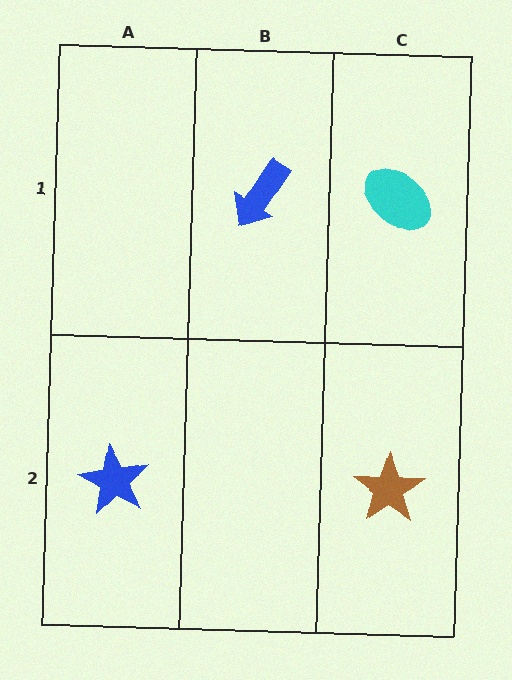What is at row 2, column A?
A blue star.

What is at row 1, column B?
A blue arrow.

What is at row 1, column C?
A cyan ellipse.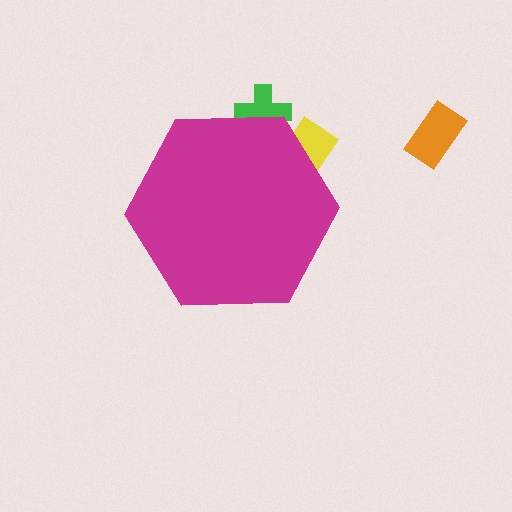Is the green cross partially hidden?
Yes, the green cross is partially hidden behind the magenta hexagon.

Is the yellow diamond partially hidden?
Yes, the yellow diamond is partially hidden behind the magenta hexagon.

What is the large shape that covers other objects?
A magenta hexagon.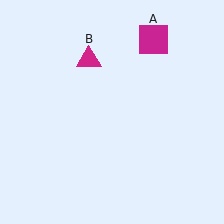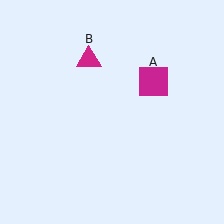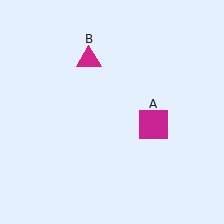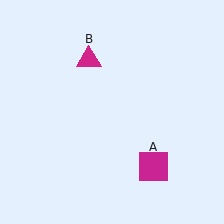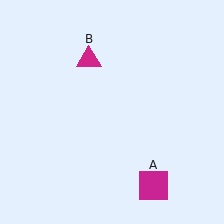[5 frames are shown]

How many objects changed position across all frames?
1 object changed position: magenta square (object A).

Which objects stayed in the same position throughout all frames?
Magenta triangle (object B) remained stationary.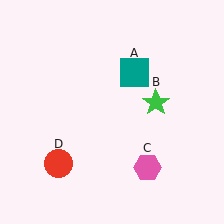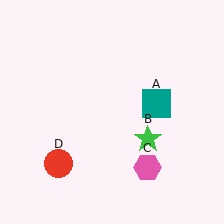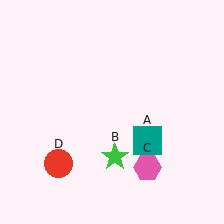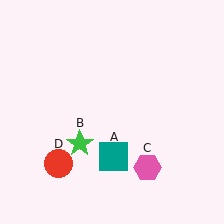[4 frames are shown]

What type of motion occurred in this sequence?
The teal square (object A), green star (object B) rotated clockwise around the center of the scene.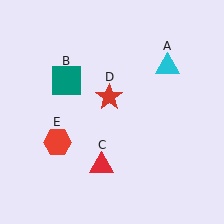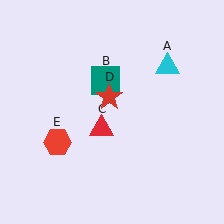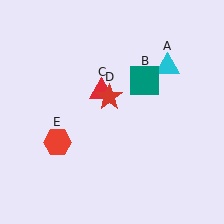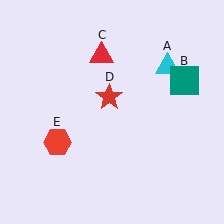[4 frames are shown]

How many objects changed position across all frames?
2 objects changed position: teal square (object B), red triangle (object C).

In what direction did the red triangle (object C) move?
The red triangle (object C) moved up.